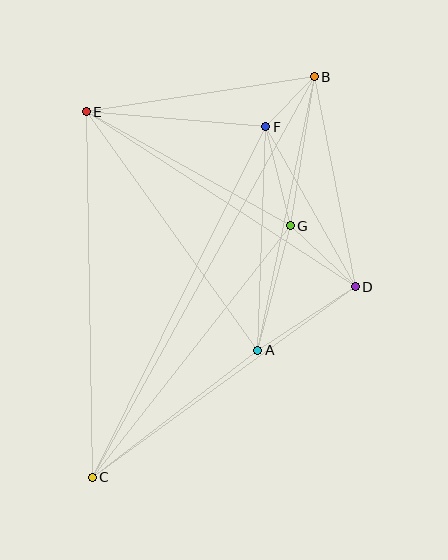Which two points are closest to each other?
Points B and F are closest to each other.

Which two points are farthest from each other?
Points B and C are farthest from each other.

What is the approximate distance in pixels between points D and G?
The distance between D and G is approximately 89 pixels.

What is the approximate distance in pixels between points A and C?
The distance between A and C is approximately 209 pixels.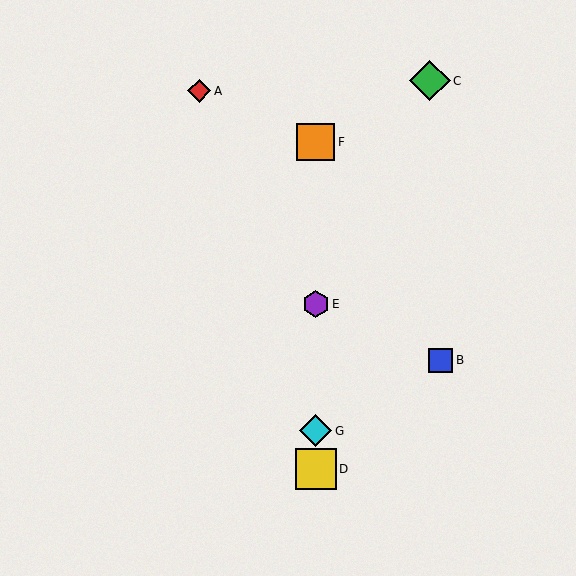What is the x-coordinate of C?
Object C is at x≈430.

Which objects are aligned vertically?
Objects D, E, F, G are aligned vertically.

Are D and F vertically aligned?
Yes, both are at x≈316.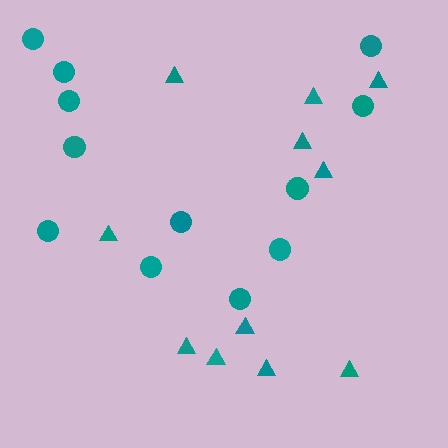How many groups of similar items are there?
There are 2 groups: one group of circles (12) and one group of triangles (11).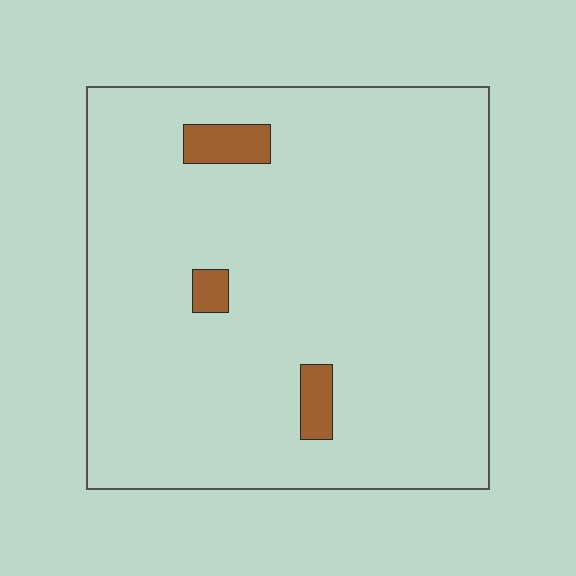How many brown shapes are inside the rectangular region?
3.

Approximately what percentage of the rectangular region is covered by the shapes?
Approximately 5%.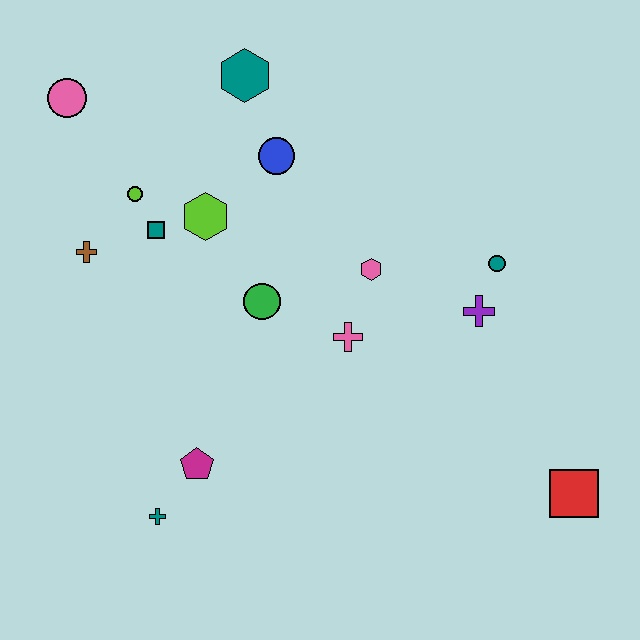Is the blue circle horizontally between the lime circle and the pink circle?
No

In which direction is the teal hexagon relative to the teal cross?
The teal hexagon is above the teal cross.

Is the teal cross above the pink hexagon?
No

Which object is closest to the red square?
The purple cross is closest to the red square.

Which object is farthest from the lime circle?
The red square is farthest from the lime circle.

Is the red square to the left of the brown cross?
No